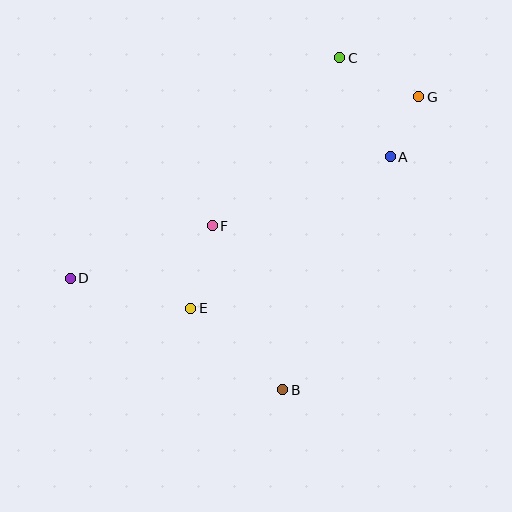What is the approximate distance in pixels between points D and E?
The distance between D and E is approximately 124 pixels.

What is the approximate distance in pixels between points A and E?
The distance between A and E is approximately 250 pixels.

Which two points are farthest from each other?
Points D and G are farthest from each other.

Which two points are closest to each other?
Points A and G are closest to each other.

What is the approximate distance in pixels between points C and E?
The distance between C and E is approximately 291 pixels.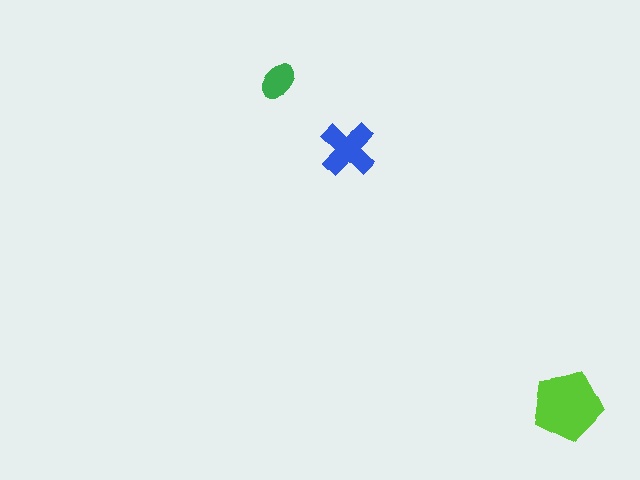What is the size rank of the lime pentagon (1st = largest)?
1st.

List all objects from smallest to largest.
The green ellipse, the blue cross, the lime pentagon.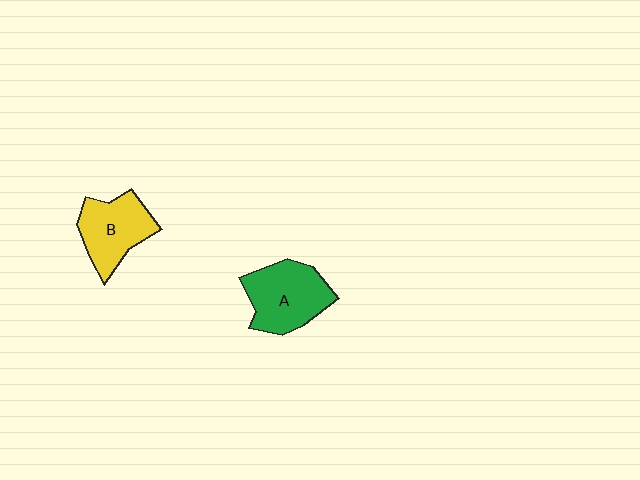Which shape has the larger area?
Shape A (green).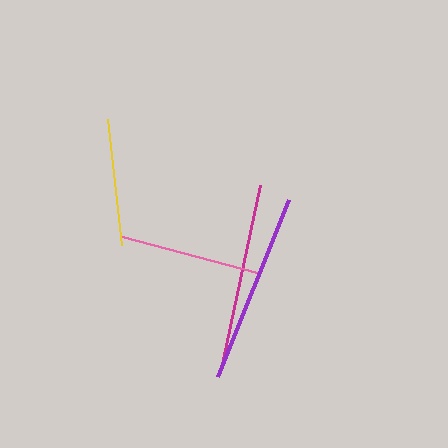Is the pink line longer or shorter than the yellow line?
The pink line is longer than the yellow line.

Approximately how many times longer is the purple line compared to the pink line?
The purple line is approximately 1.3 times the length of the pink line.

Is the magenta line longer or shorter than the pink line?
The magenta line is longer than the pink line.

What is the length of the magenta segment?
The magenta segment is approximately 191 pixels long.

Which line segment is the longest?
The magenta line is the longest at approximately 191 pixels.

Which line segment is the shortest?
The yellow line is the shortest at approximately 127 pixels.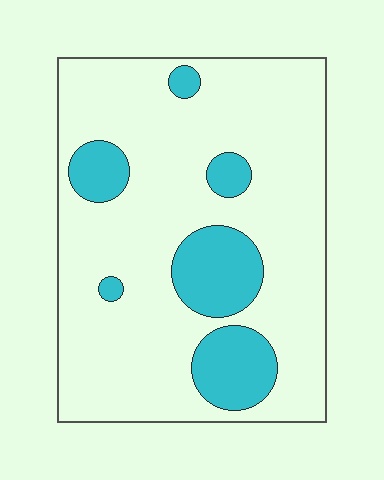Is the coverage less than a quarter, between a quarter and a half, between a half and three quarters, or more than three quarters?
Less than a quarter.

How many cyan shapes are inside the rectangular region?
6.